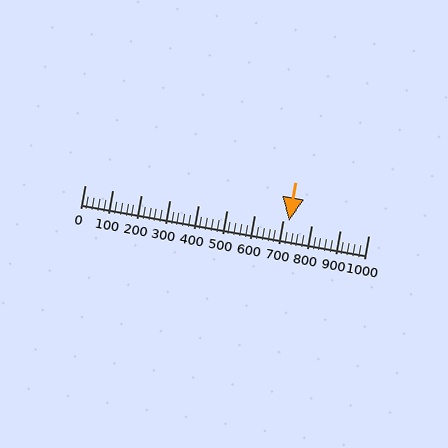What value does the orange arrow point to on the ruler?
The orange arrow points to approximately 720.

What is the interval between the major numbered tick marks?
The major tick marks are spaced 100 units apart.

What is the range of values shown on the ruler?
The ruler shows values from 0 to 1000.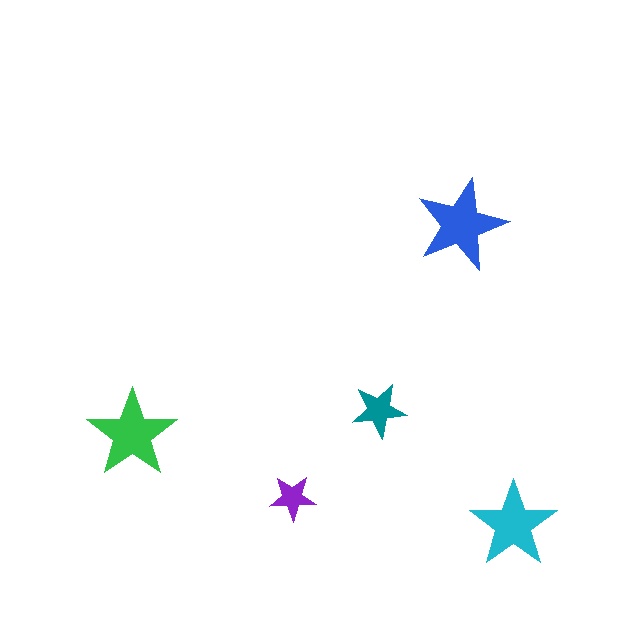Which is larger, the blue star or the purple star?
The blue one.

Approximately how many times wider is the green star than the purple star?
About 2 times wider.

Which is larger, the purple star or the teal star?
The teal one.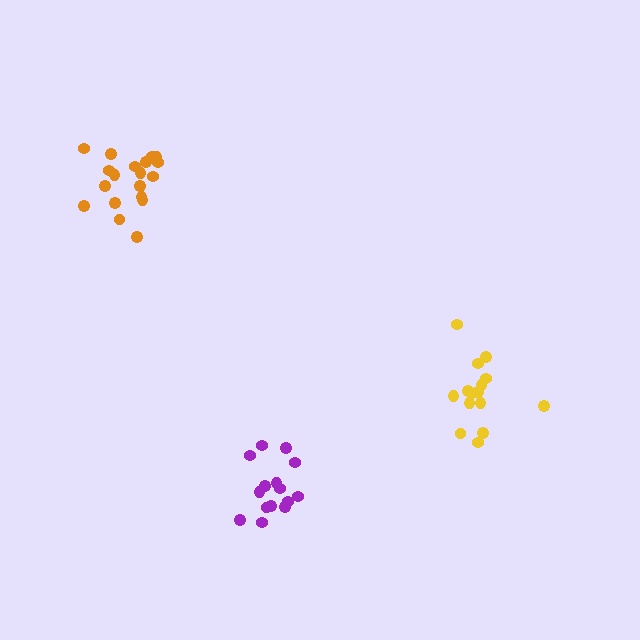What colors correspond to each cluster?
The clusters are colored: purple, yellow, orange.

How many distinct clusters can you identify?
There are 3 distinct clusters.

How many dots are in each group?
Group 1: 15 dots, Group 2: 15 dots, Group 3: 19 dots (49 total).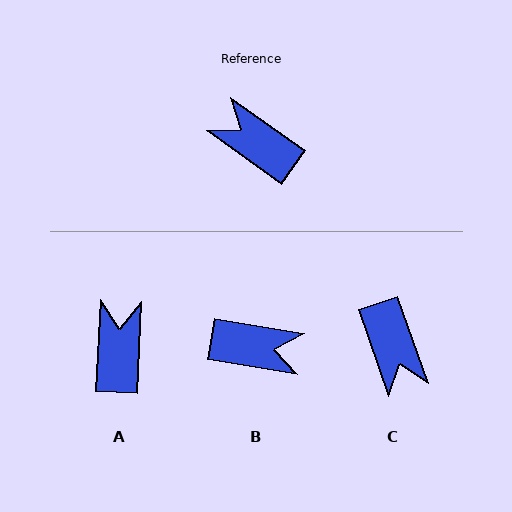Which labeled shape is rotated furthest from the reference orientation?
B, about 154 degrees away.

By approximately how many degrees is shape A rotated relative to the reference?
Approximately 58 degrees clockwise.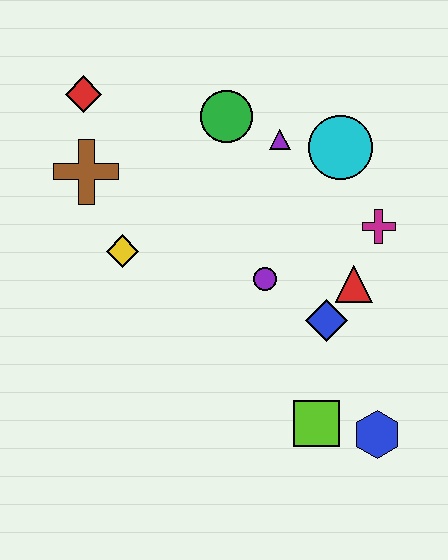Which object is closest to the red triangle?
The blue diamond is closest to the red triangle.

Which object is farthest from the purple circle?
The red diamond is farthest from the purple circle.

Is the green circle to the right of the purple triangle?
No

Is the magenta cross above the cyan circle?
No